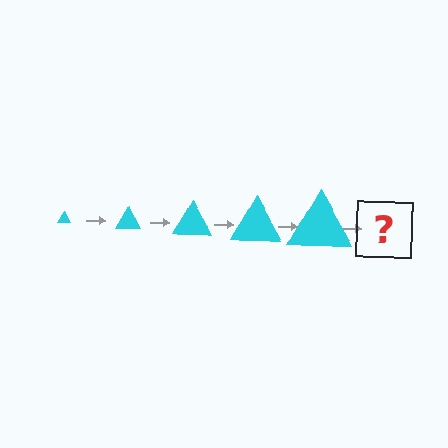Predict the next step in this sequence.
The next step is a cyan triangle, larger than the previous one.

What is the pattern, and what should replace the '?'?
The pattern is that the triangle gets progressively larger each step. The '?' should be a cyan triangle, larger than the previous one.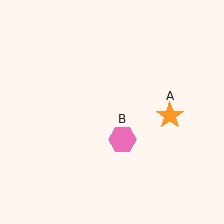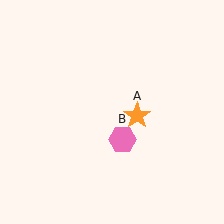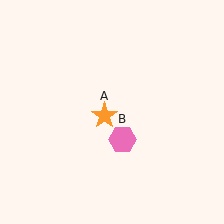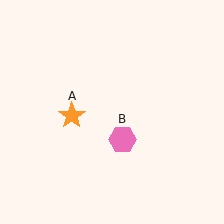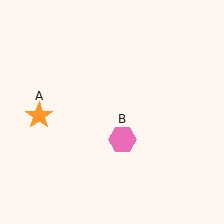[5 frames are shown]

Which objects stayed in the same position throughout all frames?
Pink hexagon (object B) remained stationary.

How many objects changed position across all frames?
1 object changed position: orange star (object A).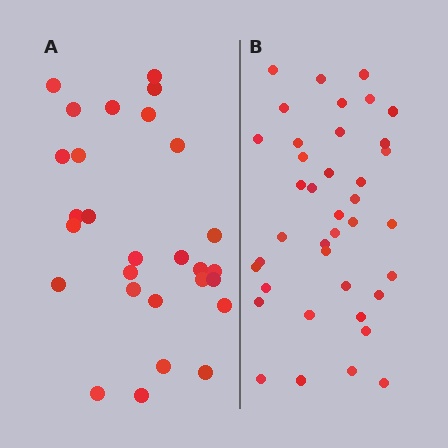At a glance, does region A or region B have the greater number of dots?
Region B (the right region) has more dots.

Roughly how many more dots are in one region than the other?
Region B has roughly 12 or so more dots than region A.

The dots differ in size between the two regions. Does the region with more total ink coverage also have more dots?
No. Region A has more total ink coverage because its dots are larger, but region B actually contains more individual dots. Total area can be misleading — the number of items is what matters here.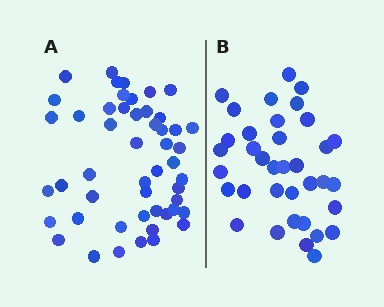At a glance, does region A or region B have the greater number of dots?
Region A (the left region) has more dots.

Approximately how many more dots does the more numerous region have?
Region A has approximately 15 more dots than region B.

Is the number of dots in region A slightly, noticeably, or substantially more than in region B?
Region A has noticeably more, but not dramatically so. The ratio is roughly 1.4 to 1.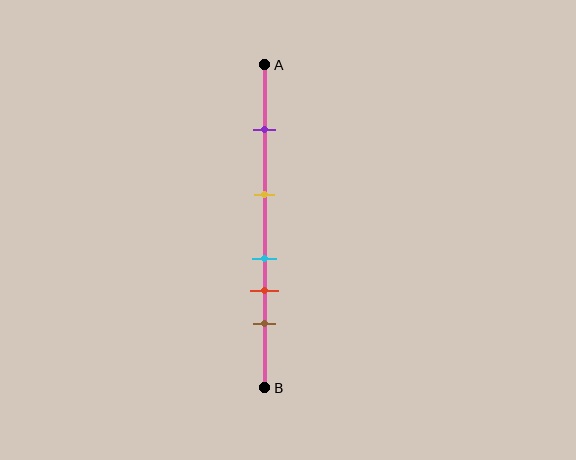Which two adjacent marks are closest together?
The cyan and red marks are the closest adjacent pair.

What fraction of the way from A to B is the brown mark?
The brown mark is approximately 80% (0.8) of the way from A to B.